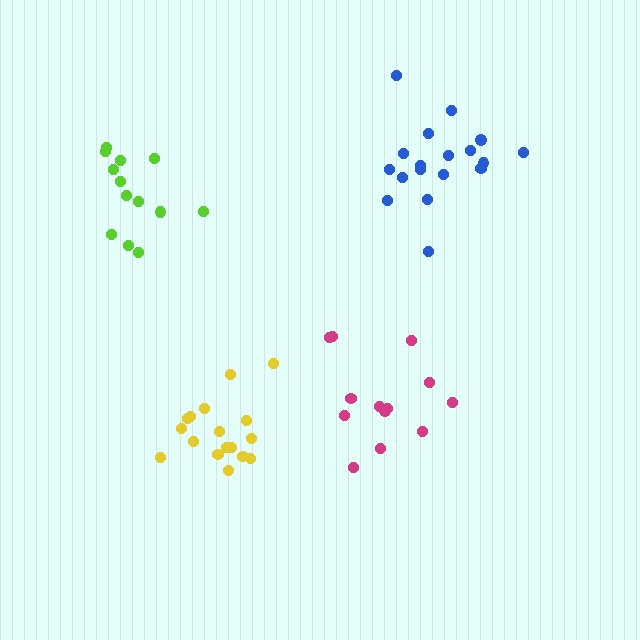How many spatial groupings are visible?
There are 4 spatial groupings.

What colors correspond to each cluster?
The clusters are colored: yellow, magenta, blue, lime.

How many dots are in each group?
Group 1: 17 dots, Group 2: 13 dots, Group 3: 18 dots, Group 4: 13 dots (61 total).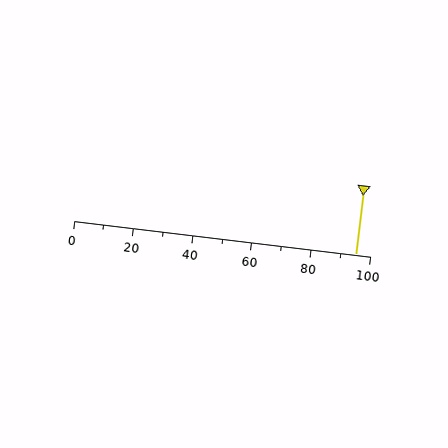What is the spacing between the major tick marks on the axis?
The major ticks are spaced 20 apart.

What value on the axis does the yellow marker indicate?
The marker indicates approximately 95.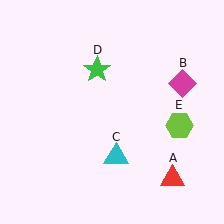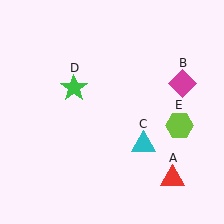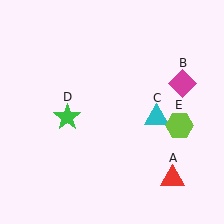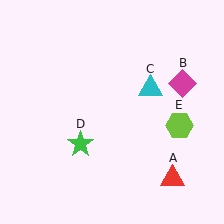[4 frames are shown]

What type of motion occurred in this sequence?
The cyan triangle (object C), green star (object D) rotated counterclockwise around the center of the scene.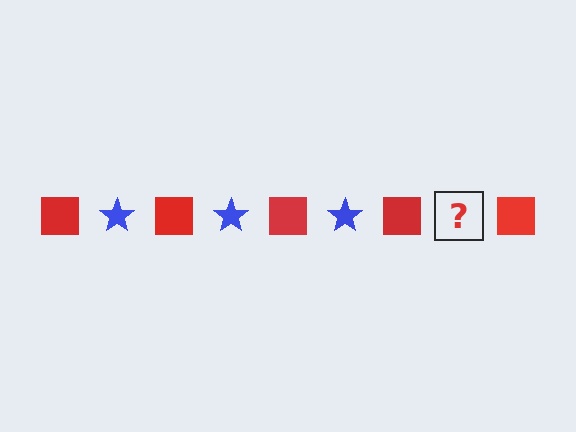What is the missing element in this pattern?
The missing element is a blue star.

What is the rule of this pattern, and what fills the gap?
The rule is that the pattern alternates between red square and blue star. The gap should be filled with a blue star.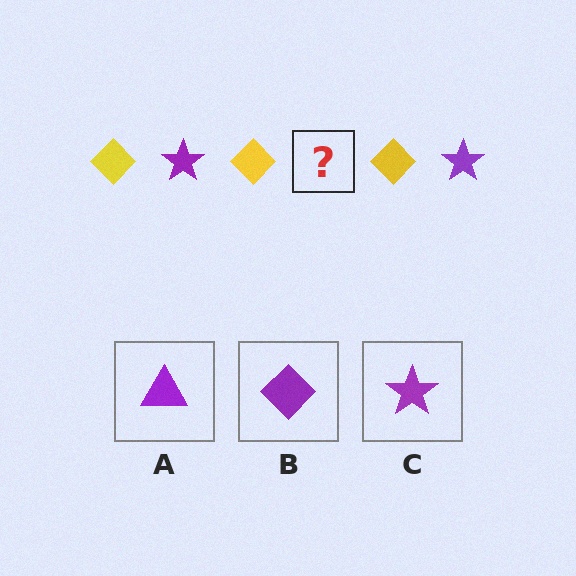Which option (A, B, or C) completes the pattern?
C.